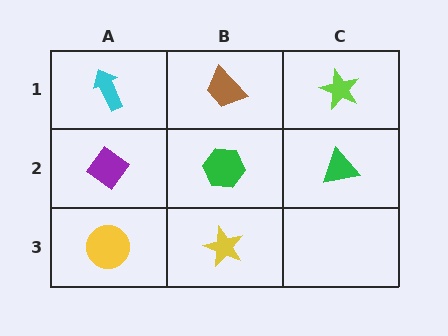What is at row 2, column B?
A green hexagon.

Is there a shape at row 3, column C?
No, that cell is empty.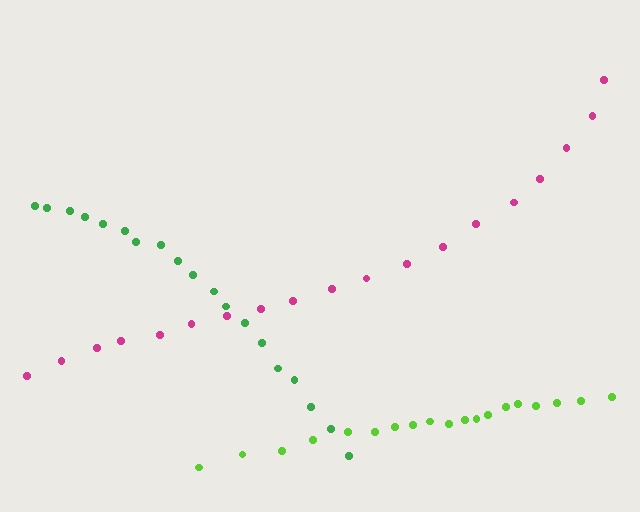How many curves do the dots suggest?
There are 3 distinct paths.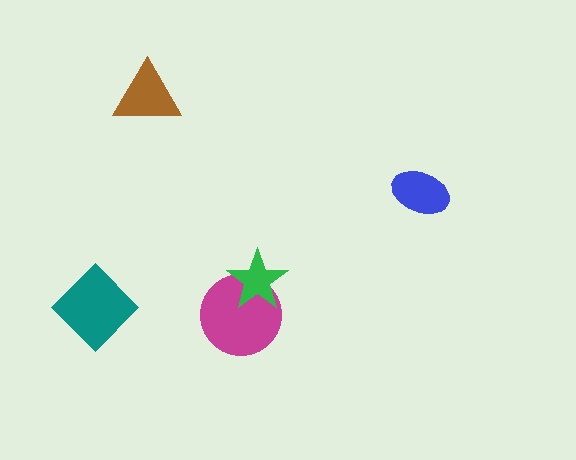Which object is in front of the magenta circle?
The green star is in front of the magenta circle.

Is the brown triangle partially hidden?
No, no other shape covers it.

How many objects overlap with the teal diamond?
0 objects overlap with the teal diamond.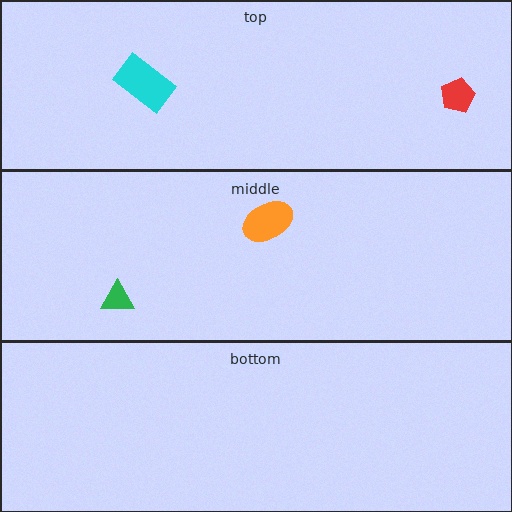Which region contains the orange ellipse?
The middle region.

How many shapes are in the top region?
2.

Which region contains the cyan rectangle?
The top region.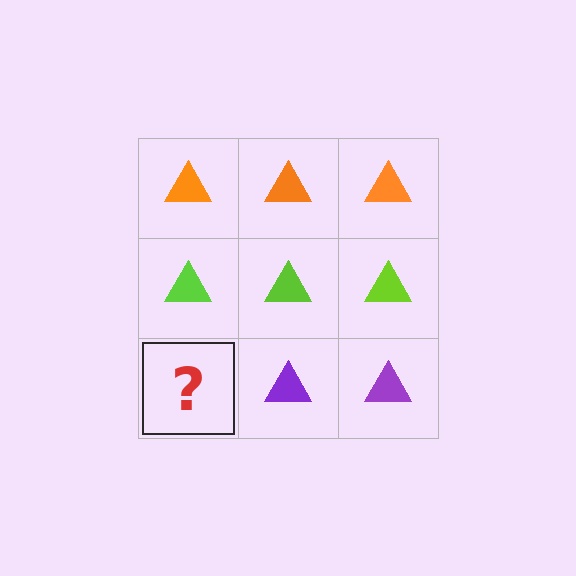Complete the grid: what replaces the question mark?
The question mark should be replaced with a purple triangle.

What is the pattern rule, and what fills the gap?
The rule is that each row has a consistent color. The gap should be filled with a purple triangle.